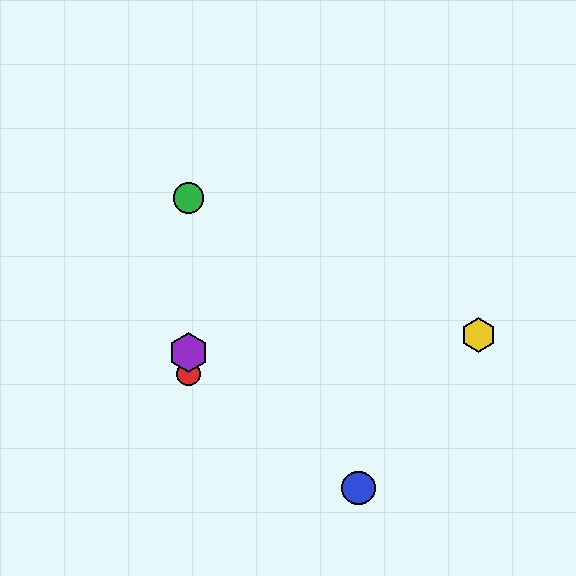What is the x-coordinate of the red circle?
The red circle is at x≈189.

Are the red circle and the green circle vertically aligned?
Yes, both are at x≈189.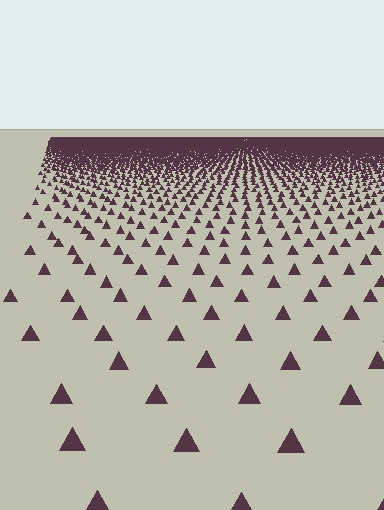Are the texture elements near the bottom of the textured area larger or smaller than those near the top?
Larger. Near the bottom, elements are closer to the viewer and appear at a bigger on-screen size.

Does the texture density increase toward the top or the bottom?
Density increases toward the top.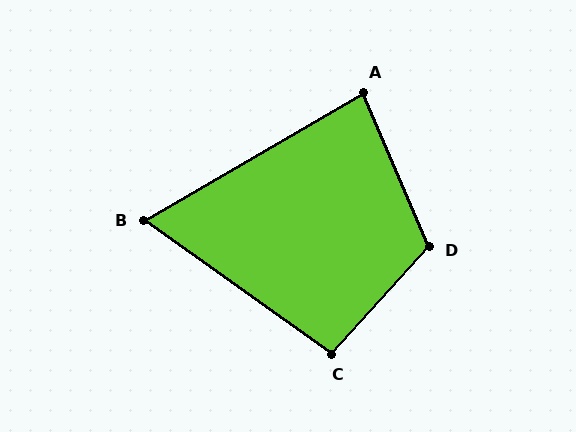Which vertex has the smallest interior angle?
B, at approximately 66 degrees.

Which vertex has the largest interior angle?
D, at approximately 114 degrees.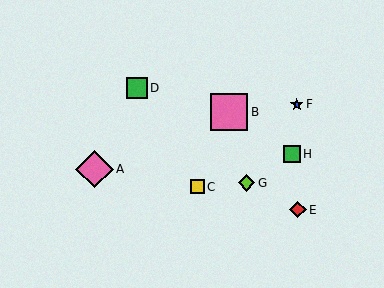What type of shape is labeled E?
Shape E is a red diamond.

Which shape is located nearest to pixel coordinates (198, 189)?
The yellow square (labeled C) at (197, 187) is nearest to that location.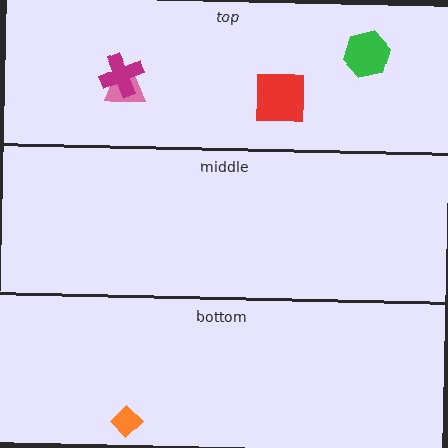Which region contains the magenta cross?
The top region.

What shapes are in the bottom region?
The orange diamond.